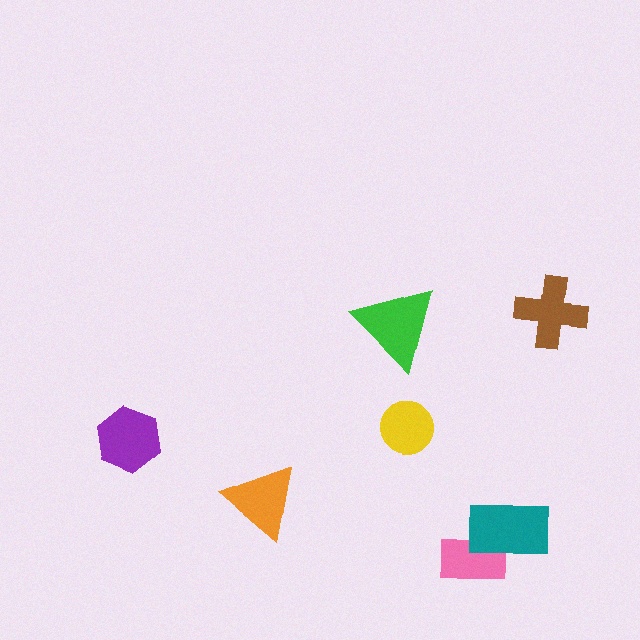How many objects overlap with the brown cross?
0 objects overlap with the brown cross.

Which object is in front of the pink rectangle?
The teal rectangle is in front of the pink rectangle.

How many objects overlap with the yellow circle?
0 objects overlap with the yellow circle.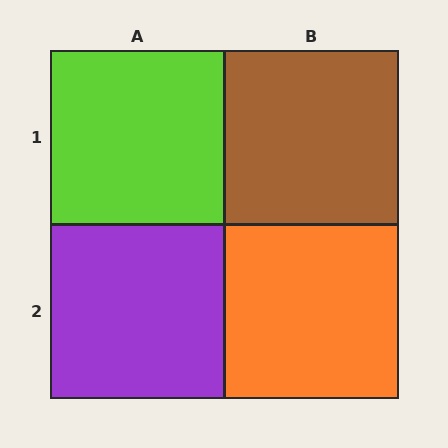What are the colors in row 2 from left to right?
Purple, orange.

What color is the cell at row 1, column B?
Brown.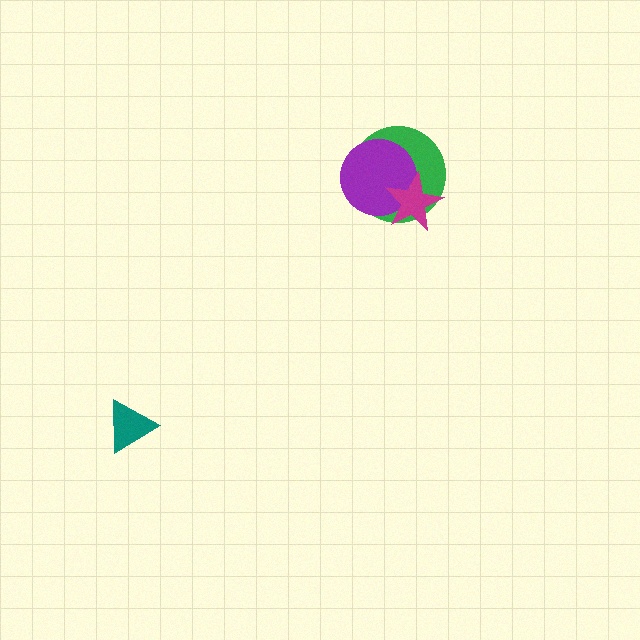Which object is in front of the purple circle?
The magenta star is in front of the purple circle.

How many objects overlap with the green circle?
2 objects overlap with the green circle.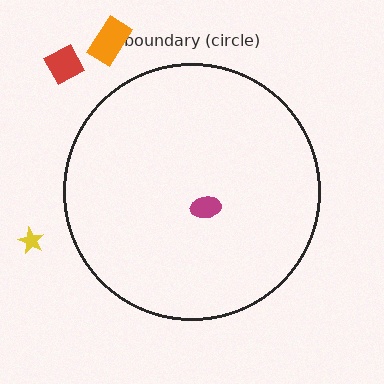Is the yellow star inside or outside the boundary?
Outside.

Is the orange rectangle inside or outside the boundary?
Outside.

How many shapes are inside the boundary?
1 inside, 3 outside.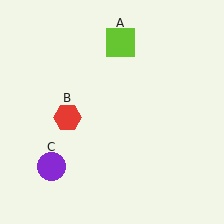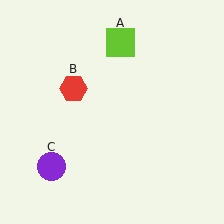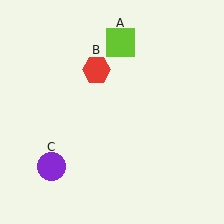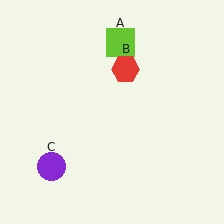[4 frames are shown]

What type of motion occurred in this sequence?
The red hexagon (object B) rotated clockwise around the center of the scene.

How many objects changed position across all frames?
1 object changed position: red hexagon (object B).